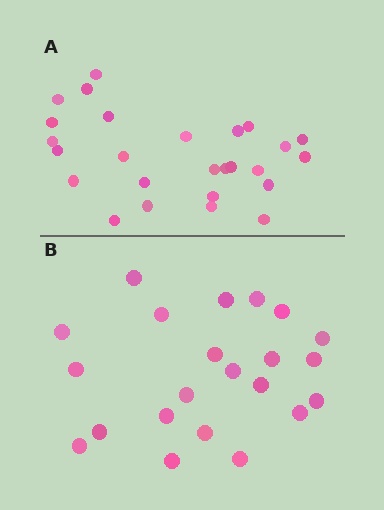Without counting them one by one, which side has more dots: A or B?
Region A (the top region) has more dots.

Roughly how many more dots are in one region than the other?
Region A has about 4 more dots than region B.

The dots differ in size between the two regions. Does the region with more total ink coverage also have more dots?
No. Region B has more total ink coverage because its dots are larger, but region A actually contains more individual dots. Total area can be misleading — the number of items is what matters here.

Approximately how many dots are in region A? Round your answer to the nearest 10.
About 30 dots. (The exact count is 26, which rounds to 30.)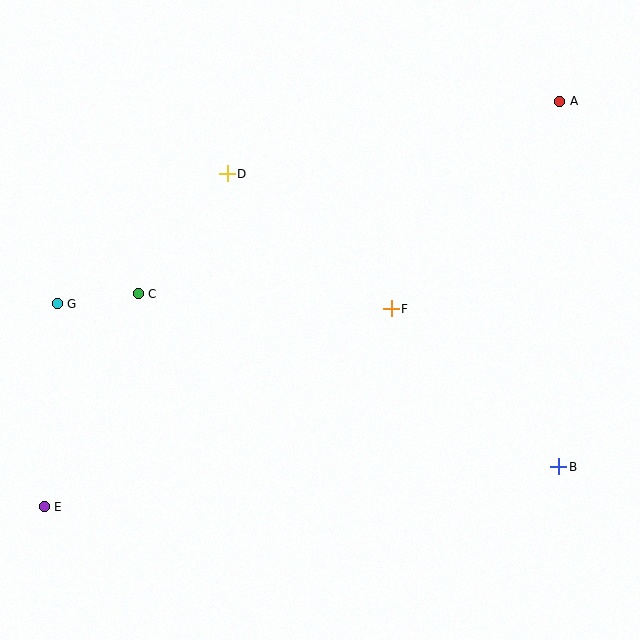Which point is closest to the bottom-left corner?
Point E is closest to the bottom-left corner.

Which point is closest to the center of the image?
Point F at (391, 309) is closest to the center.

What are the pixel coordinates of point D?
Point D is at (227, 174).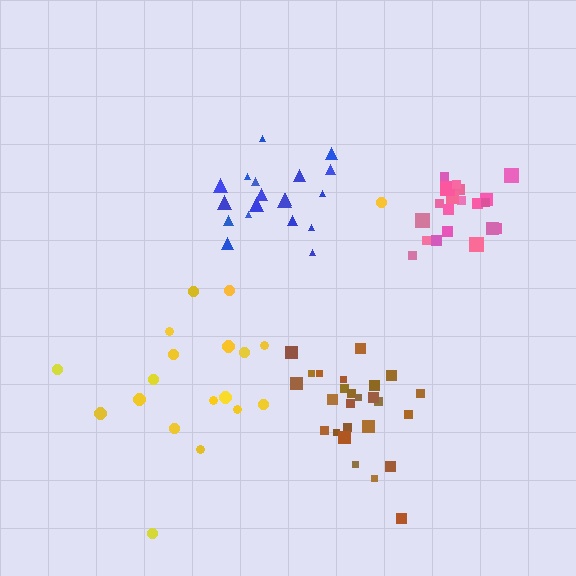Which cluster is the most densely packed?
Pink.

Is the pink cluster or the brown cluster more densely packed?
Pink.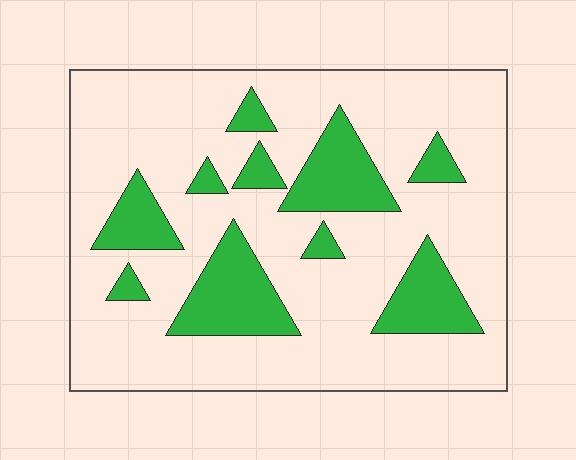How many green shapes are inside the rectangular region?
10.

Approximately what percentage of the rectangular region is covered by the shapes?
Approximately 20%.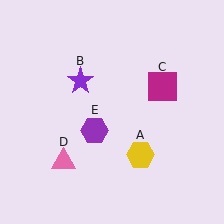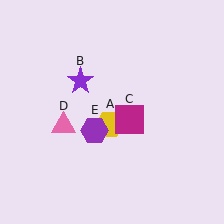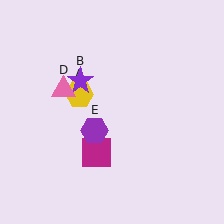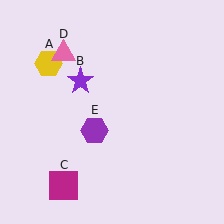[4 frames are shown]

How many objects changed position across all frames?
3 objects changed position: yellow hexagon (object A), magenta square (object C), pink triangle (object D).